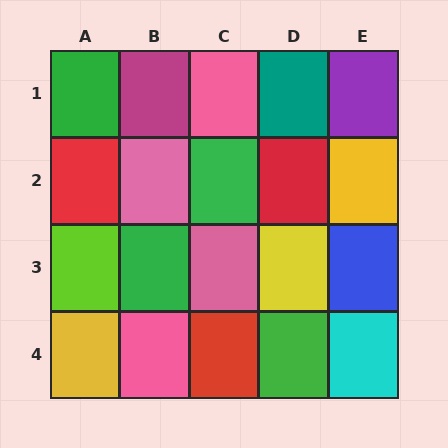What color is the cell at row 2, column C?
Green.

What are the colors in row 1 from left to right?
Green, magenta, pink, teal, purple.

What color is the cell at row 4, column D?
Green.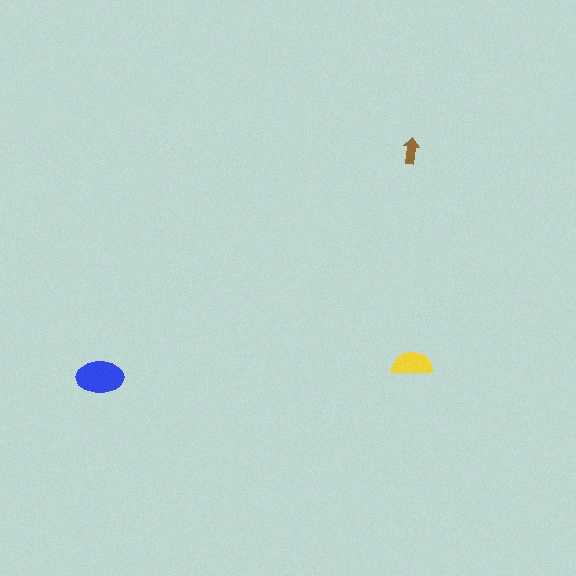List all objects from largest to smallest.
The blue ellipse, the yellow semicircle, the brown arrow.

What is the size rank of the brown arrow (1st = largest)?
3rd.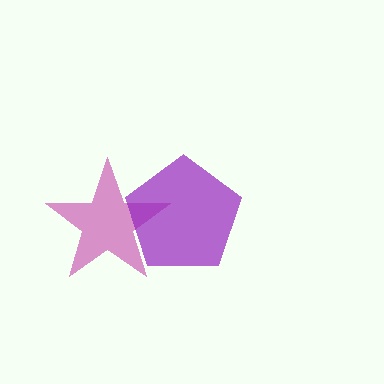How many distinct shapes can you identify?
There are 2 distinct shapes: a magenta star, a purple pentagon.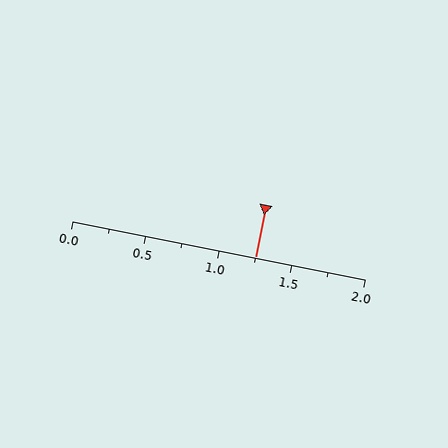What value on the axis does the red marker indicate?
The marker indicates approximately 1.25.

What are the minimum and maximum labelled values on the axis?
The axis runs from 0.0 to 2.0.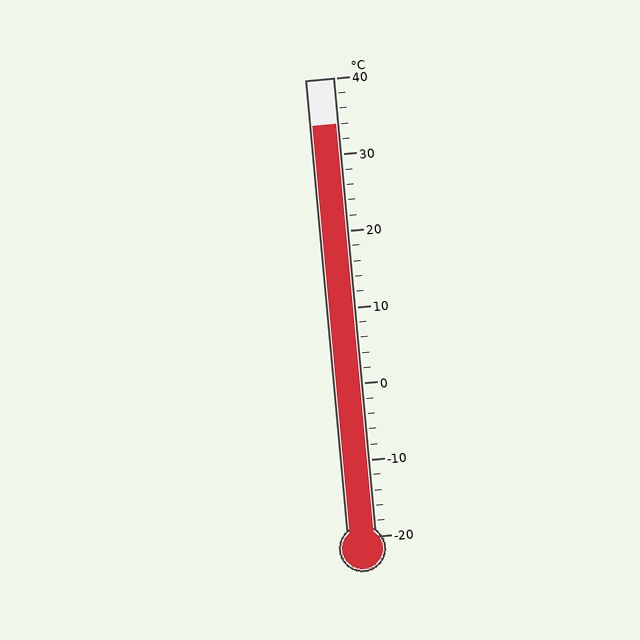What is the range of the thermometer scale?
The thermometer scale ranges from -20°C to 40°C.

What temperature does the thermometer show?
The thermometer shows approximately 34°C.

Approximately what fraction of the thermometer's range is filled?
The thermometer is filled to approximately 90% of its range.